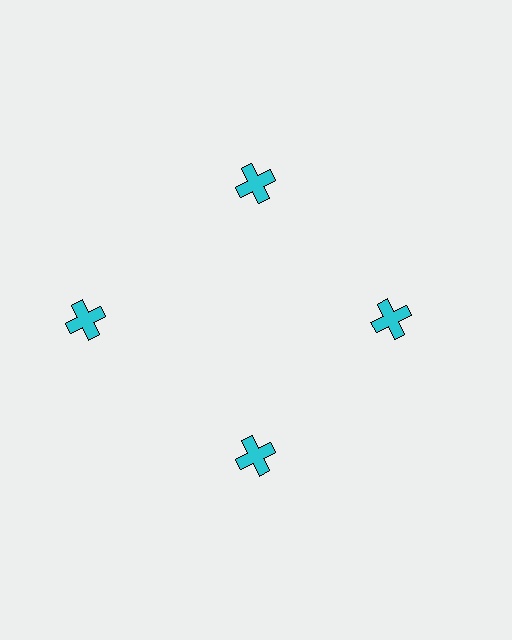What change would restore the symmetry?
The symmetry would be restored by moving it inward, back onto the ring so that all 4 crosses sit at equal angles and equal distance from the center.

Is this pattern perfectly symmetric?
No. The 4 cyan crosses are arranged in a ring, but one element near the 9 o'clock position is pushed outward from the center, breaking the 4-fold rotational symmetry.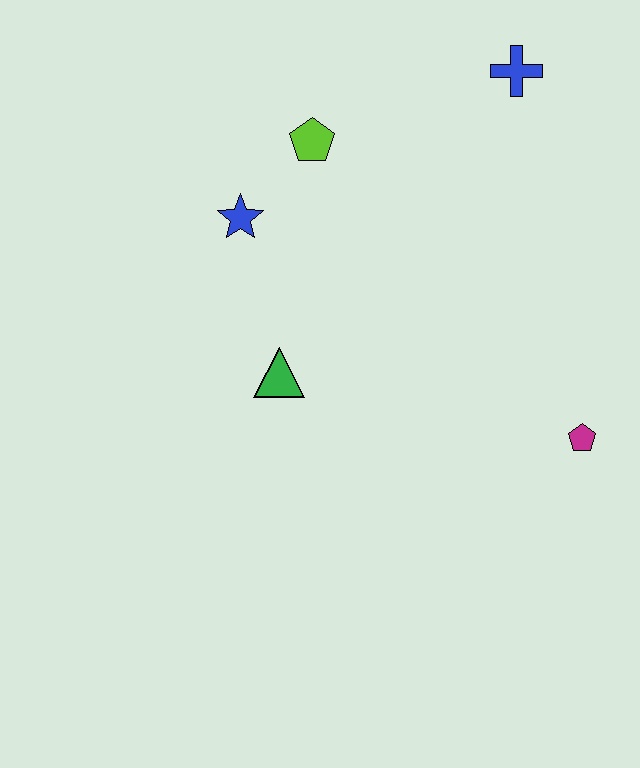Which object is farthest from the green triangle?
The blue cross is farthest from the green triangle.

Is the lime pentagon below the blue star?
No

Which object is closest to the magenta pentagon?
The green triangle is closest to the magenta pentagon.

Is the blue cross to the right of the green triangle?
Yes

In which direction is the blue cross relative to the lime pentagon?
The blue cross is to the right of the lime pentagon.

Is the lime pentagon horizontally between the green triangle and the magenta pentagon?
Yes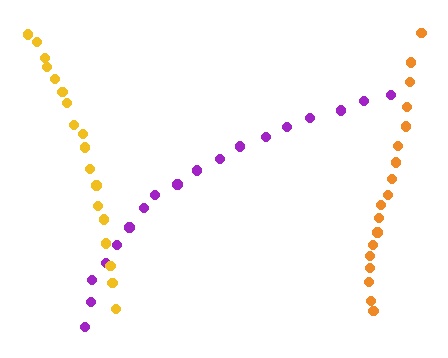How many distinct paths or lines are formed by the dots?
There are 3 distinct paths.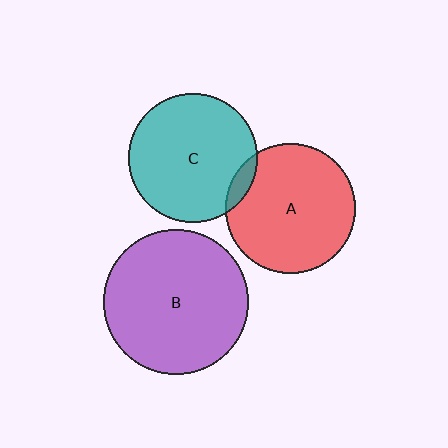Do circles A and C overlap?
Yes.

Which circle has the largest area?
Circle B (purple).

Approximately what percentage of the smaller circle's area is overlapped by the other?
Approximately 5%.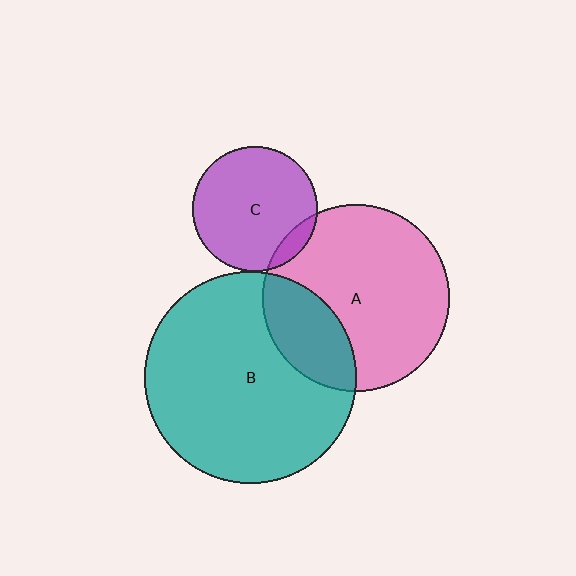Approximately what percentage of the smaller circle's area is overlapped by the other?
Approximately 10%.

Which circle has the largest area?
Circle B (teal).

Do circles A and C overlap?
Yes.